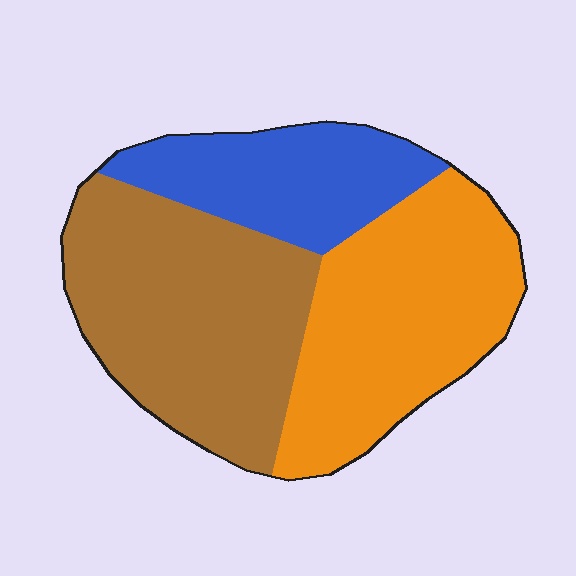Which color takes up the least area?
Blue, at roughly 20%.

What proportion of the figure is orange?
Orange covers around 35% of the figure.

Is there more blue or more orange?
Orange.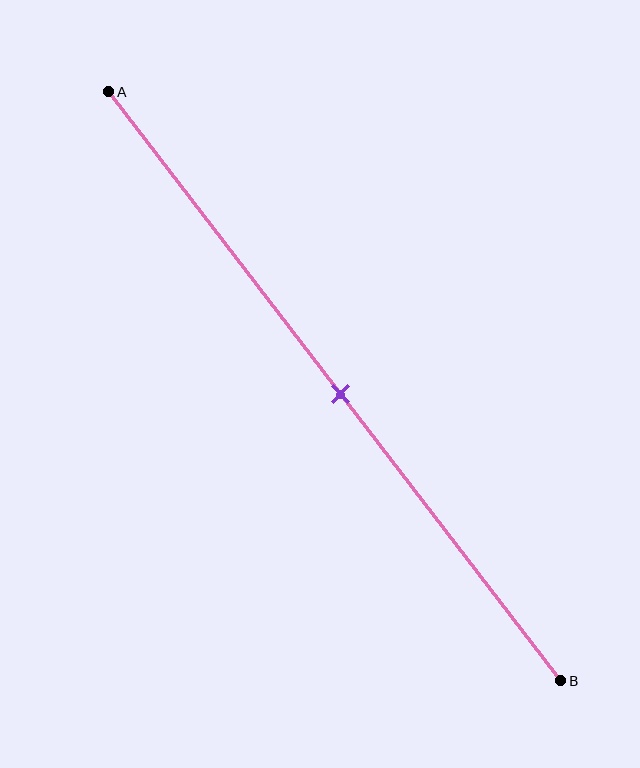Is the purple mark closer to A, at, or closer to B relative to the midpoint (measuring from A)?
The purple mark is approximately at the midpoint of segment AB.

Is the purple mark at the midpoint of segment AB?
Yes, the mark is approximately at the midpoint.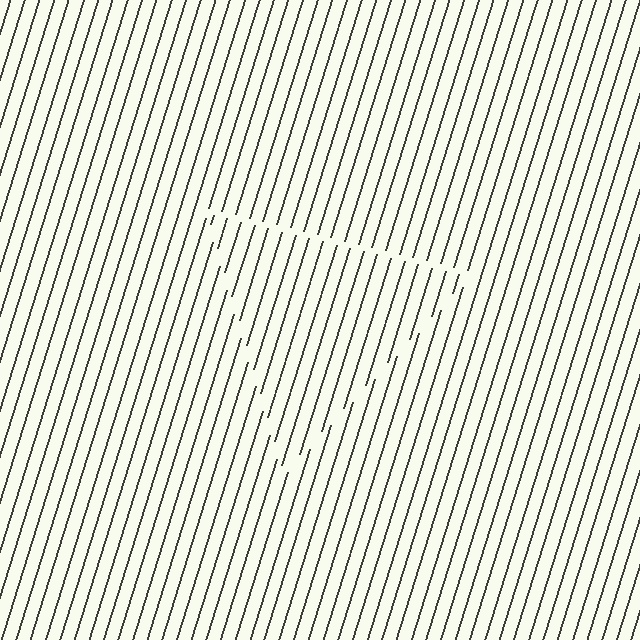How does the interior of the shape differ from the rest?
The interior of the shape contains the same grating, shifted by half a period — the contour is defined by the phase discontinuity where line-ends from the inner and outer gratings abut.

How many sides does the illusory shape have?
3 sides — the line-ends trace a triangle.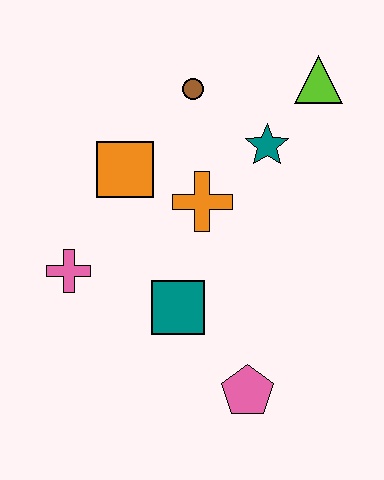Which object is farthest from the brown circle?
The pink pentagon is farthest from the brown circle.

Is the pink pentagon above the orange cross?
No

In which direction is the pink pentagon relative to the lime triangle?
The pink pentagon is below the lime triangle.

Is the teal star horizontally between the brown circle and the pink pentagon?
No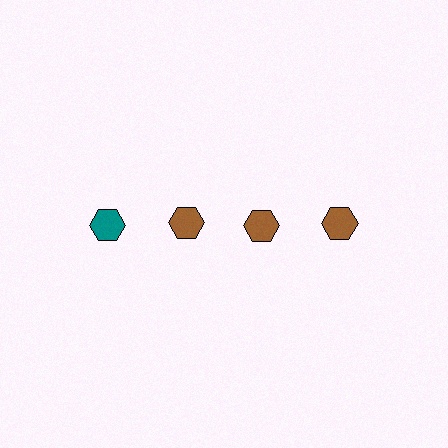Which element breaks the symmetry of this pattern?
The teal hexagon in the top row, leftmost column breaks the symmetry. All other shapes are brown hexagons.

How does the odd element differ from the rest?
It has a different color: teal instead of brown.